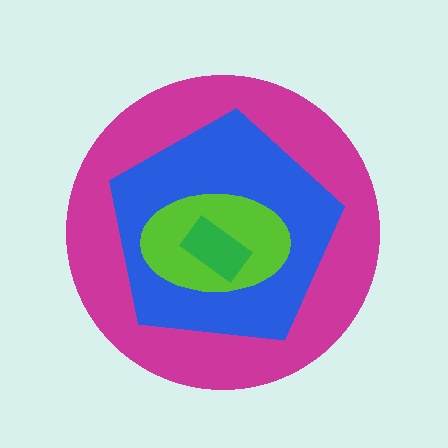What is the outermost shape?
The magenta circle.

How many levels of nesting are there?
4.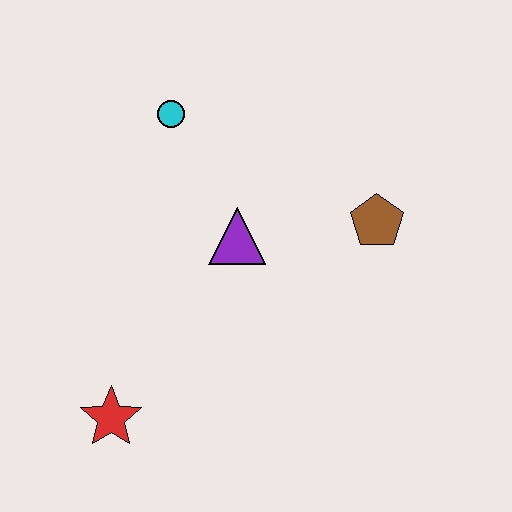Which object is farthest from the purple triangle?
The red star is farthest from the purple triangle.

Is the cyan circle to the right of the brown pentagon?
No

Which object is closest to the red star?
The purple triangle is closest to the red star.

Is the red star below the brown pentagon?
Yes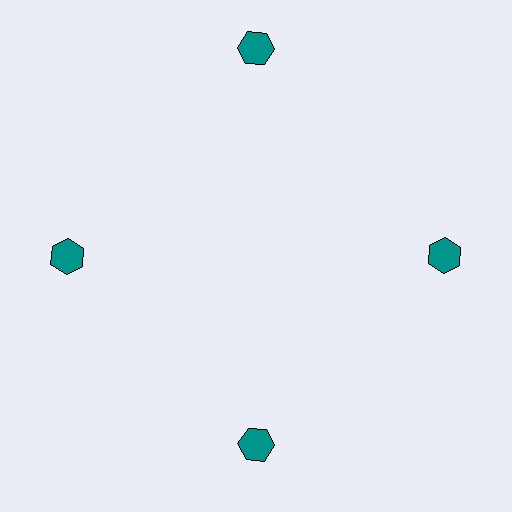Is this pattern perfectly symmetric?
No. The 4 teal hexagons are arranged in a ring, but one element near the 12 o'clock position is pushed outward from the center, breaking the 4-fold rotational symmetry.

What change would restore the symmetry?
The symmetry would be restored by moving it inward, back onto the ring so that all 4 hexagons sit at equal angles and equal distance from the center.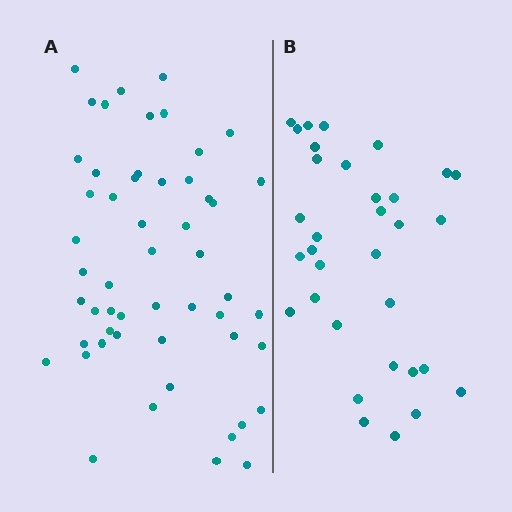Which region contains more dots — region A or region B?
Region A (the left region) has more dots.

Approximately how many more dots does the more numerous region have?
Region A has approximately 20 more dots than region B.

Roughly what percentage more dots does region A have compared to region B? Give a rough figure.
About 60% more.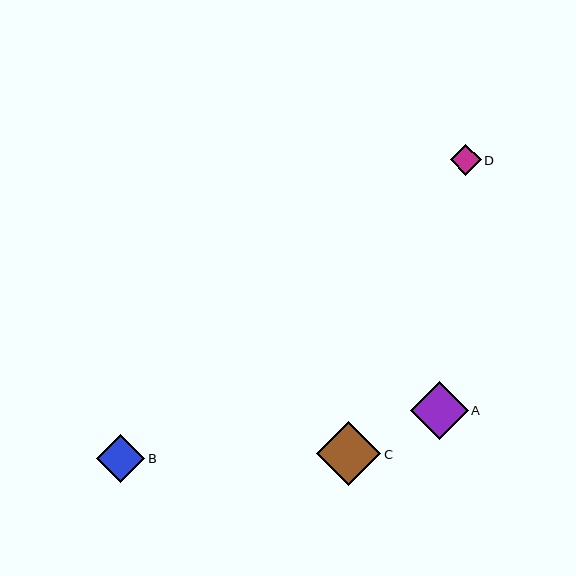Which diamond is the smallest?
Diamond D is the smallest with a size of approximately 31 pixels.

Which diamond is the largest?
Diamond C is the largest with a size of approximately 64 pixels.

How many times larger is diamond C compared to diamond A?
Diamond C is approximately 1.1 times the size of diamond A.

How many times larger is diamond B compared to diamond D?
Diamond B is approximately 1.6 times the size of diamond D.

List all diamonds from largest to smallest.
From largest to smallest: C, A, B, D.